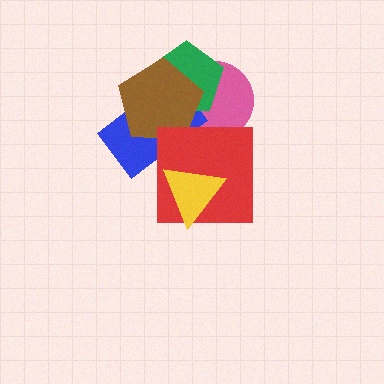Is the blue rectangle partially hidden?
Yes, it is partially covered by another shape.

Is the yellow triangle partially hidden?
No, no other shape covers it.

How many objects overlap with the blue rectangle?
4 objects overlap with the blue rectangle.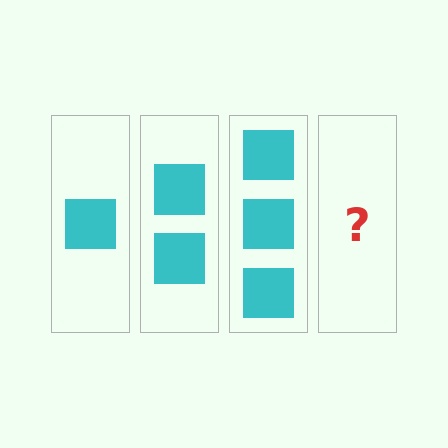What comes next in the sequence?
The next element should be 4 squares.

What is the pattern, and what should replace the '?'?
The pattern is that each step adds one more square. The '?' should be 4 squares.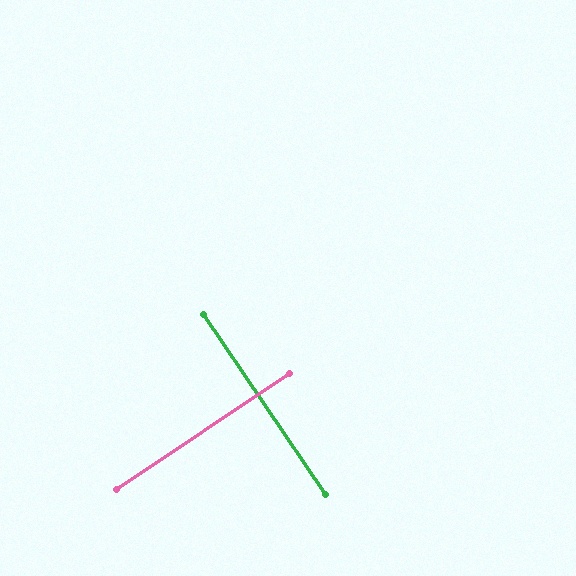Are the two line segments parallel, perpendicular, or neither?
Perpendicular — they meet at approximately 90°.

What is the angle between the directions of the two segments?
Approximately 90 degrees.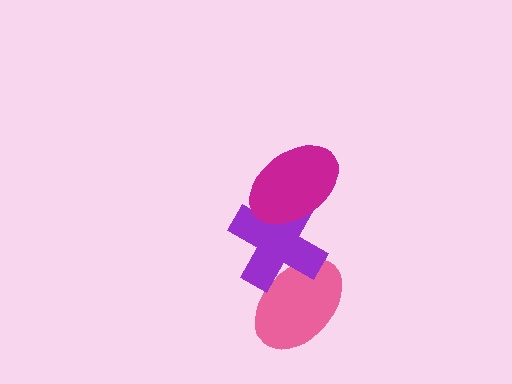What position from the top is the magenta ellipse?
The magenta ellipse is 1st from the top.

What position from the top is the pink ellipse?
The pink ellipse is 3rd from the top.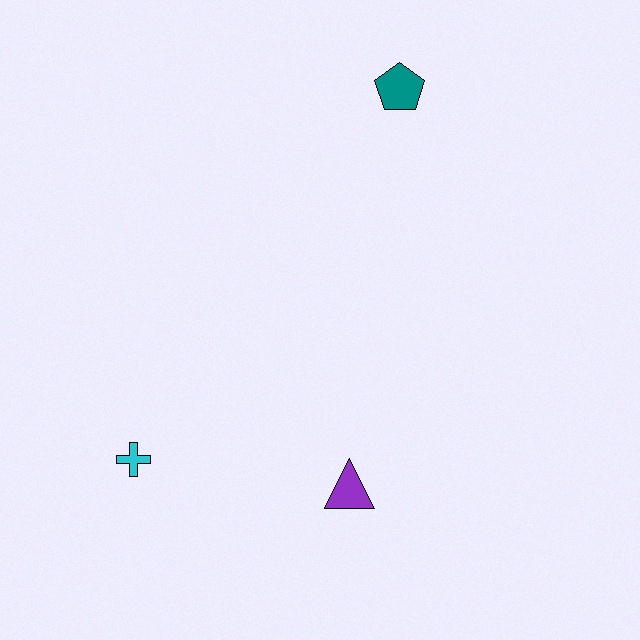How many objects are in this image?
There are 3 objects.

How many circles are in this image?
There are no circles.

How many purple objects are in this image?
There is 1 purple object.